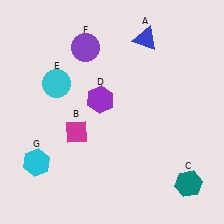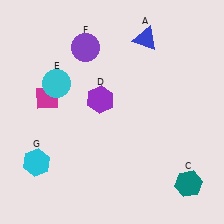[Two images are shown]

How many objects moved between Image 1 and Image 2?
1 object moved between the two images.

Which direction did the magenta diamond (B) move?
The magenta diamond (B) moved up.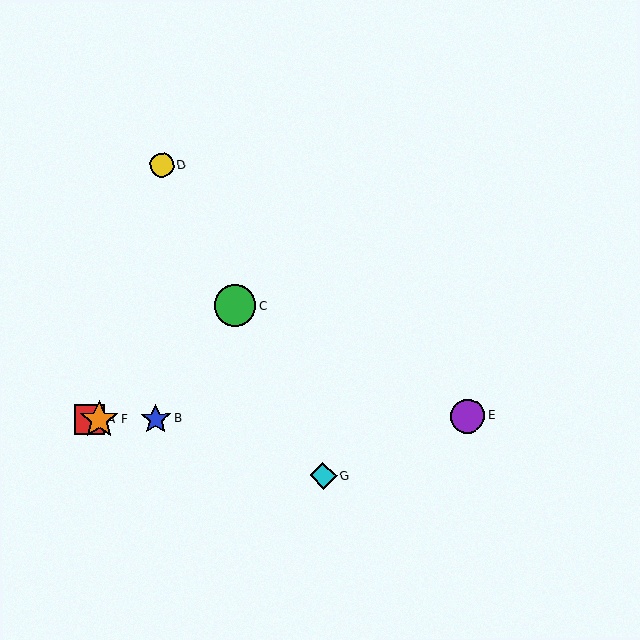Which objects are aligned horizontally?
Objects A, B, E, F are aligned horizontally.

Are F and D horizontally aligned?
No, F is at y≈420 and D is at y≈165.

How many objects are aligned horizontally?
4 objects (A, B, E, F) are aligned horizontally.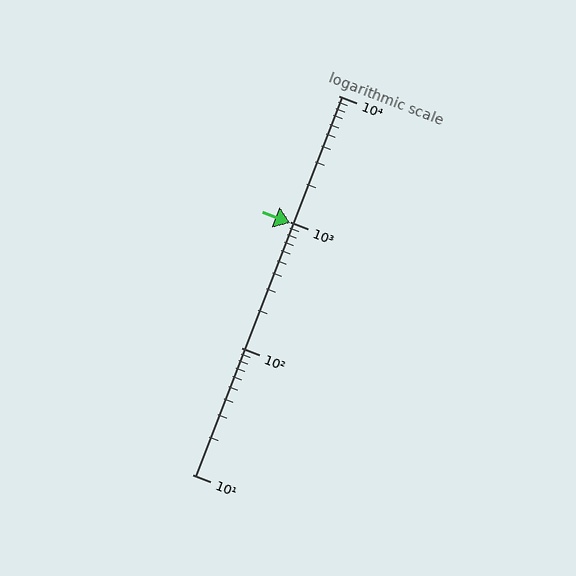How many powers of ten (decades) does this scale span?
The scale spans 3 decades, from 10 to 10000.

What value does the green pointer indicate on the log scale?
The pointer indicates approximately 980.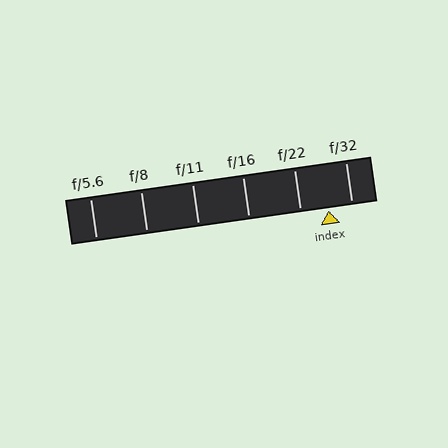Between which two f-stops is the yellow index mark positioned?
The index mark is between f/22 and f/32.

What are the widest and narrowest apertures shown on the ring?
The widest aperture shown is f/5.6 and the narrowest is f/32.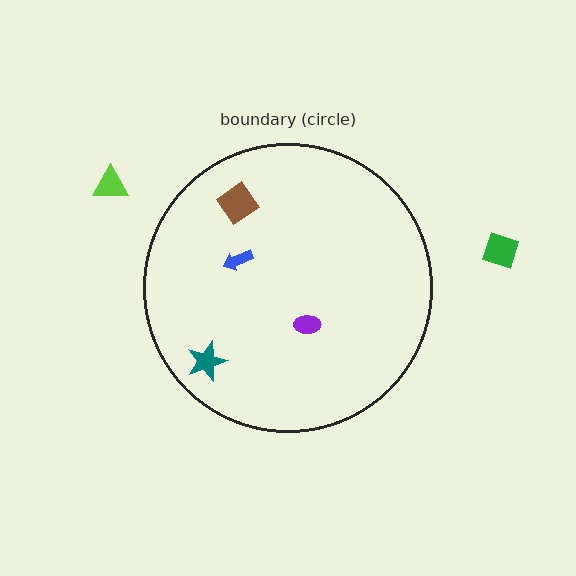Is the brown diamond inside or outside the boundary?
Inside.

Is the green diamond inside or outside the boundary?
Outside.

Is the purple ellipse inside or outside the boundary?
Inside.